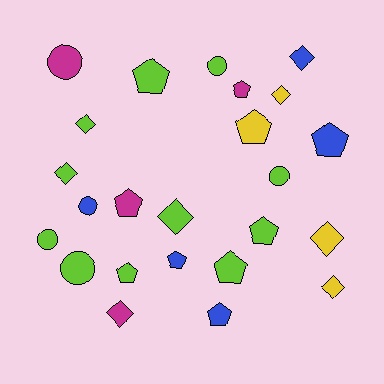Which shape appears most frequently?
Pentagon, with 10 objects.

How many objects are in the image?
There are 24 objects.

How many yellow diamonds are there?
There are 3 yellow diamonds.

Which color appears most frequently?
Lime, with 11 objects.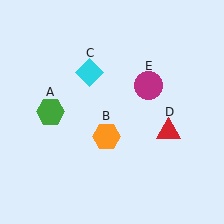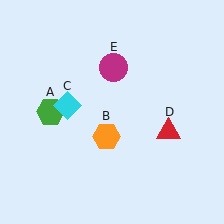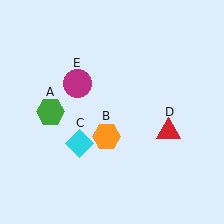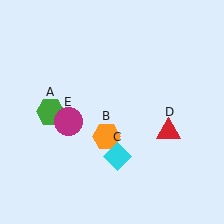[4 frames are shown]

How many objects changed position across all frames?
2 objects changed position: cyan diamond (object C), magenta circle (object E).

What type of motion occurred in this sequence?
The cyan diamond (object C), magenta circle (object E) rotated counterclockwise around the center of the scene.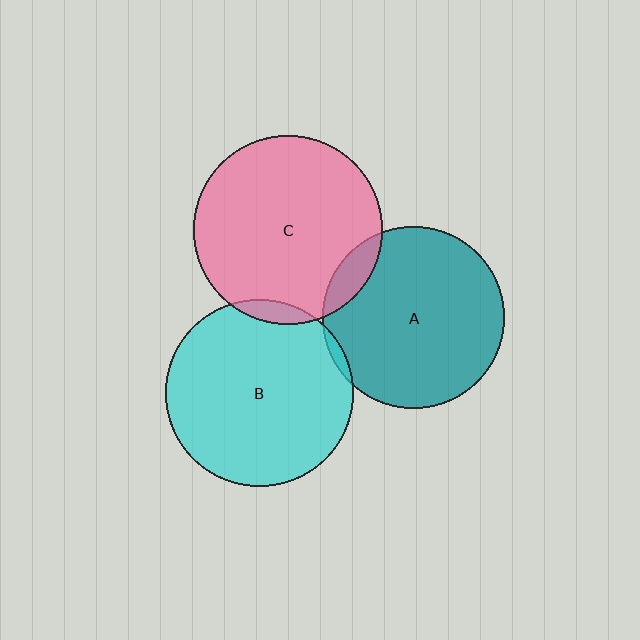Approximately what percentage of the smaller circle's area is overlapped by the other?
Approximately 5%.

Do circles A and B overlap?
Yes.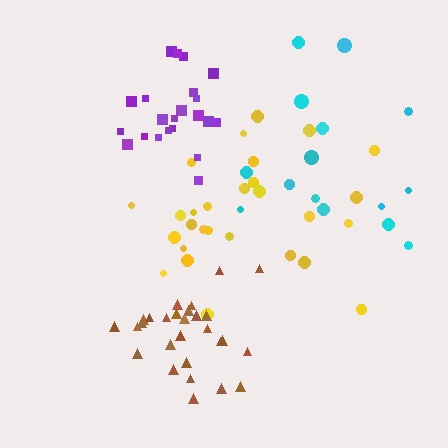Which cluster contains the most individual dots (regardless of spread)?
Yellow (29).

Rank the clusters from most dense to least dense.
brown, purple, yellow, cyan.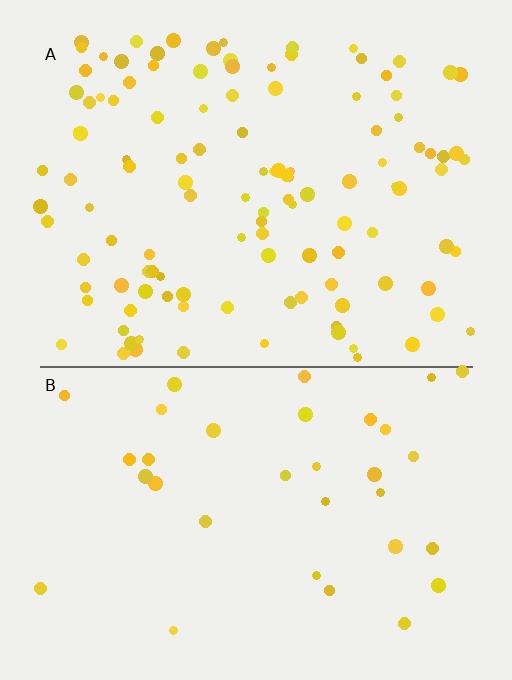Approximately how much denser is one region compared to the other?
Approximately 3.3× — region A over region B.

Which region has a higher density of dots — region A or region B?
A (the top).